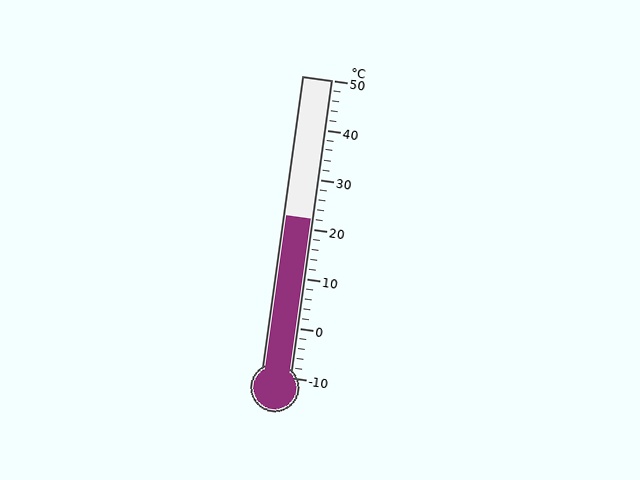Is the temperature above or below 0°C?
The temperature is above 0°C.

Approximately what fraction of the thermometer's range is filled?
The thermometer is filled to approximately 55% of its range.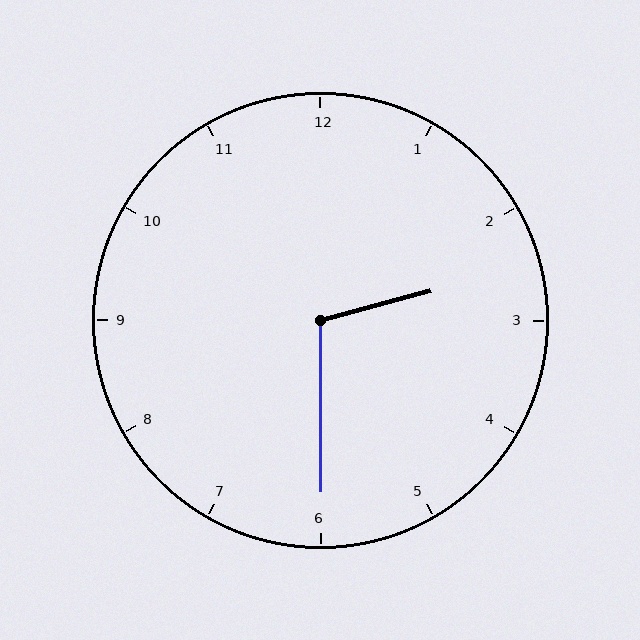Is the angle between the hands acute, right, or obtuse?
It is obtuse.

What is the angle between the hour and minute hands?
Approximately 105 degrees.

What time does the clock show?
2:30.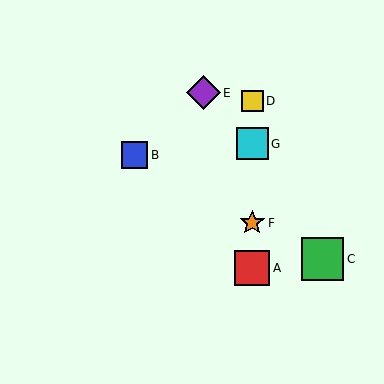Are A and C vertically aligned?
No, A is at x≈252 and C is at x≈322.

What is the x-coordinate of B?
Object B is at x≈135.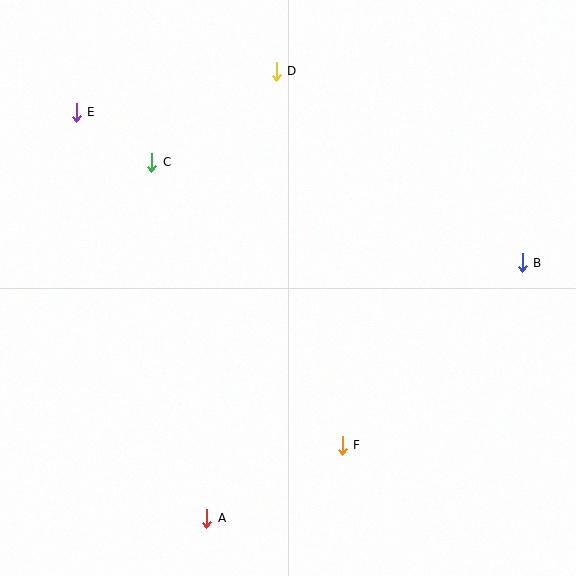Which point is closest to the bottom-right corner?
Point F is closest to the bottom-right corner.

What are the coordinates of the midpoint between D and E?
The midpoint between D and E is at (176, 92).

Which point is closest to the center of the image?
Point F at (342, 445) is closest to the center.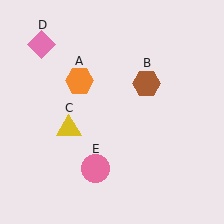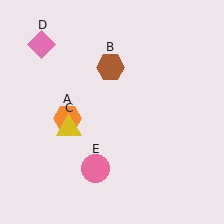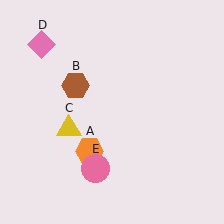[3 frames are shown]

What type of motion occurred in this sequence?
The orange hexagon (object A), brown hexagon (object B) rotated counterclockwise around the center of the scene.